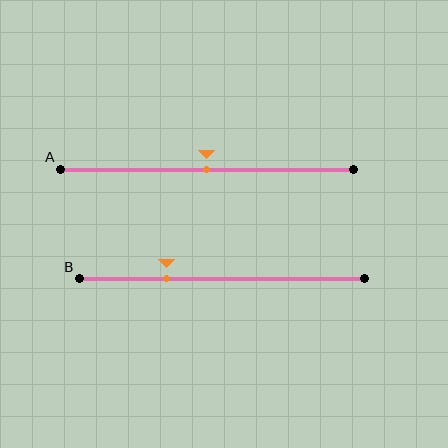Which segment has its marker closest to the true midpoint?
Segment A has its marker closest to the true midpoint.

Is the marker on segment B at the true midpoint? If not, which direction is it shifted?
No, the marker on segment B is shifted to the left by about 19% of the segment length.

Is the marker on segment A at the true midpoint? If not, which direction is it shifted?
Yes, the marker on segment A is at the true midpoint.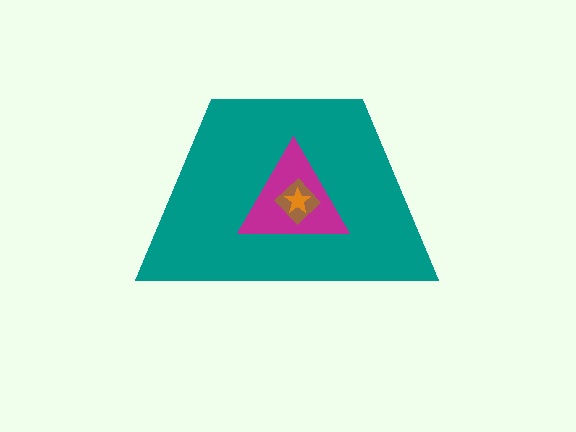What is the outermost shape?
The teal trapezoid.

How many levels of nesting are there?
4.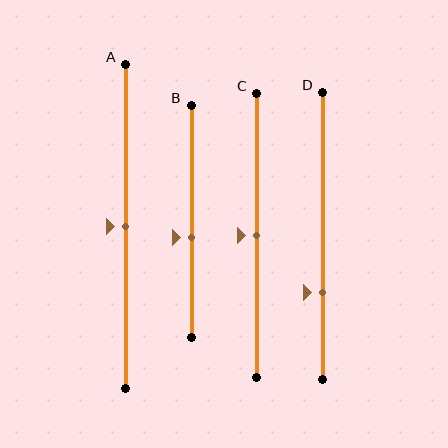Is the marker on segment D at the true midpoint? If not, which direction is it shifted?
No, the marker on segment D is shifted downward by about 20% of the segment length.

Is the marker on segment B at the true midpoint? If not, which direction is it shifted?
No, the marker on segment B is shifted downward by about 7% of the segment length.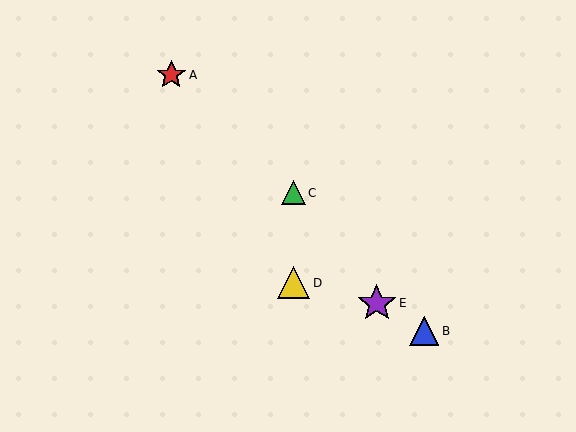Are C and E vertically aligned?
No, C is at x≈293 and E is at x≈377.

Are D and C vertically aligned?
Yes, both are at x≈293.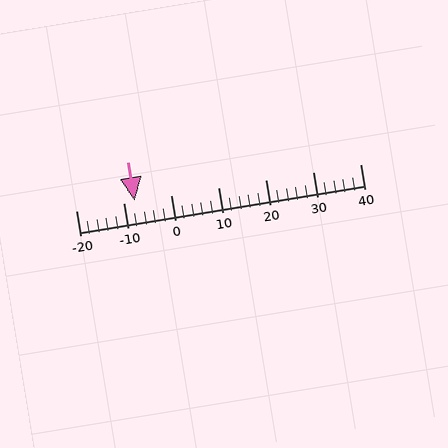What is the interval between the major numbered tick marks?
The major tick marks are spaced 10 units apart.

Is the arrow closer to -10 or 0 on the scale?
The arrow is closer to -10.